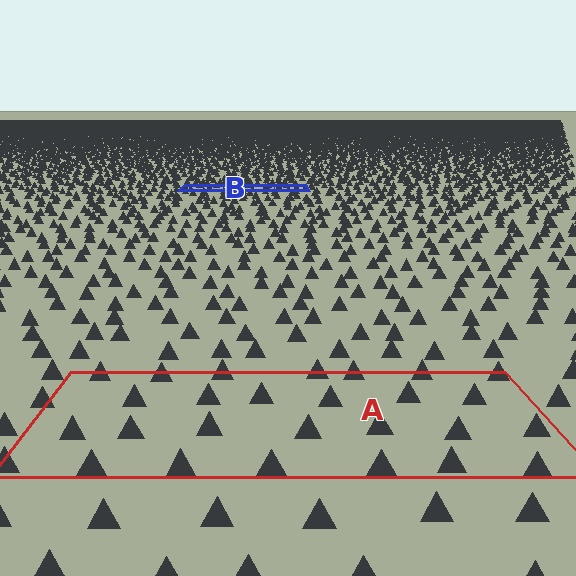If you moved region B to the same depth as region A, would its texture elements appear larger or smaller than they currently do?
They would appear larger. At a closer depth, the same texture elements are projected at a bigger on-screen size.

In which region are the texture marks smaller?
The texture marks are smaller in region B, because it is farther away.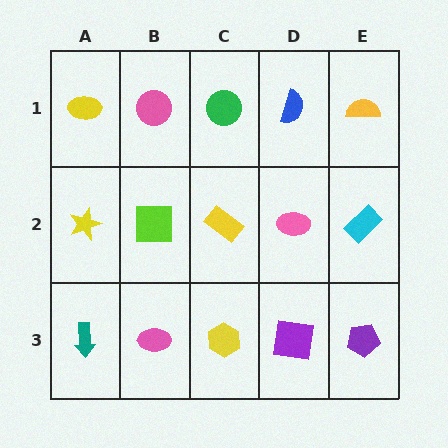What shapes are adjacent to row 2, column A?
A yellow ellipse (row 1, column A), a teal arrow (row 3, column A), a lime square (row 2, column B).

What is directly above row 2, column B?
A pink circle.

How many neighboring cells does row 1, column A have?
2.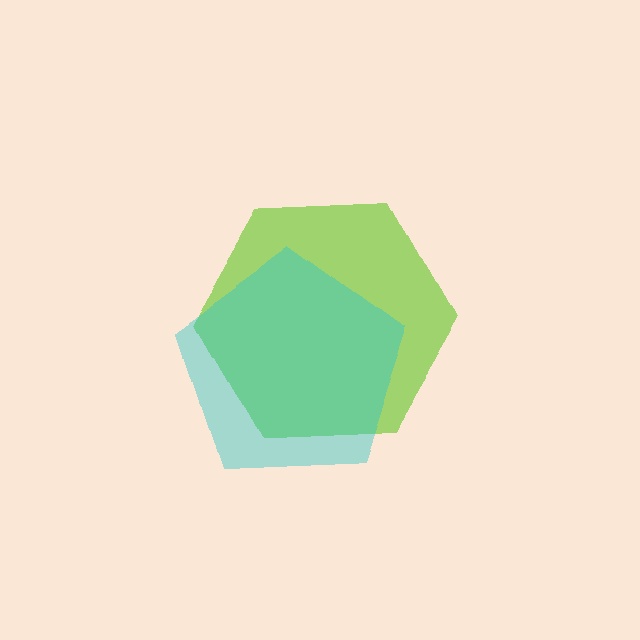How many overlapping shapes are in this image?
There are 2 overlapping shapes in the image.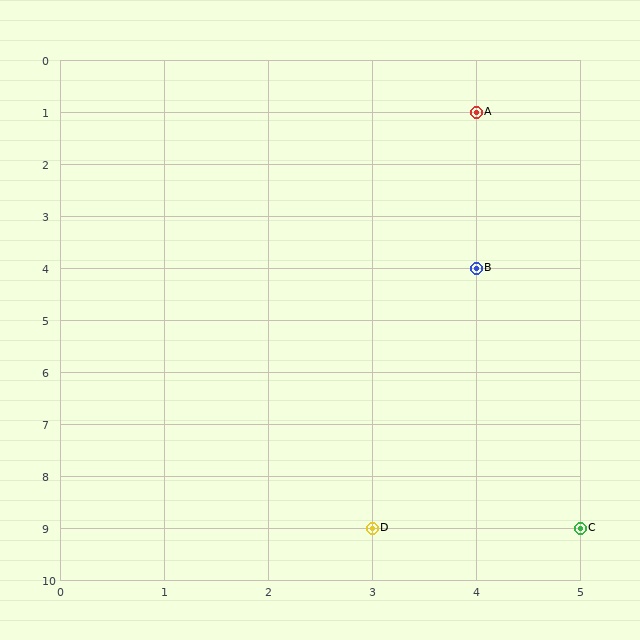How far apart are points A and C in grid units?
Points A and C are 1 column and 8 rows apart (about 8.1 grid units diagonally).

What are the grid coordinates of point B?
Point B is at grid coordinates (4, 4).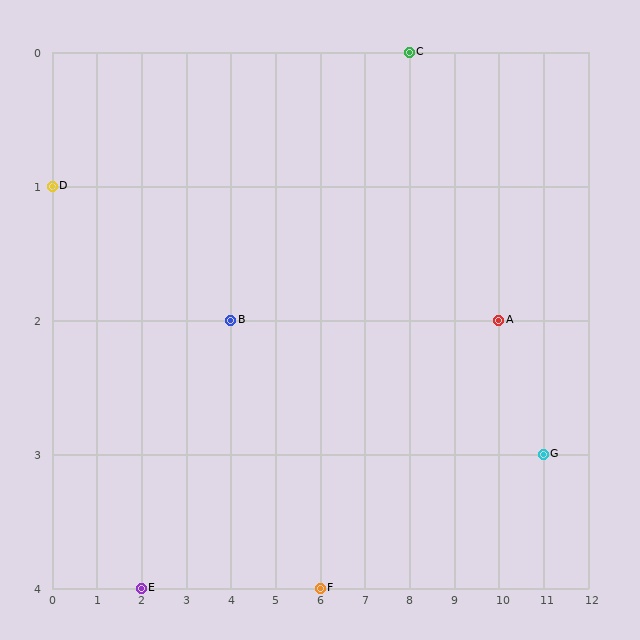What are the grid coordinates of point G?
Point G is at grid coordinates (11, 3).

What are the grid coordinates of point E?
Point E is at grid coordinates (2, 4).